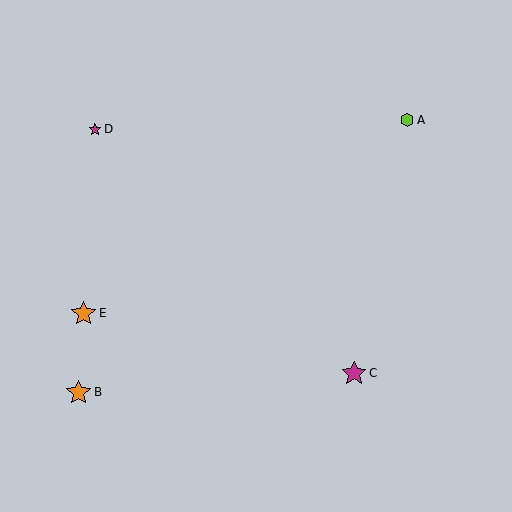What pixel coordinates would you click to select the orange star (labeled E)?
Click at (83, 313) to select the orange star E.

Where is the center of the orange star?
The center of the orange star is at (83, 313).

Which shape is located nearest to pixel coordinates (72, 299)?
The orange star (labeled E) at (83, 313) is nearest to that location.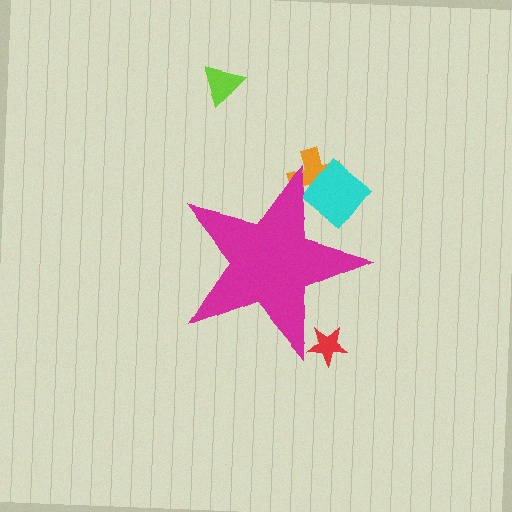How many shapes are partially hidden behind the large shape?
3 shapes are partially hidden.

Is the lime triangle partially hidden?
No, the lime triangle is fully visible.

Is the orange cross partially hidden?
Yes, the orange cross is partially hidden behind the magenta star.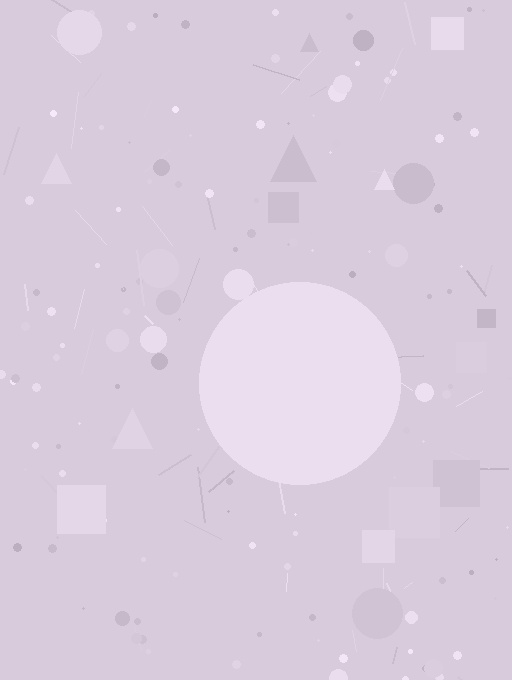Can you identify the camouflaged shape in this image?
The camouflaged shape is a circle.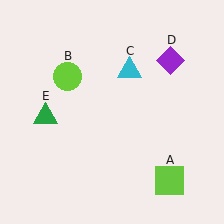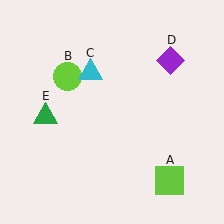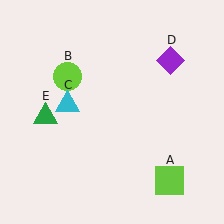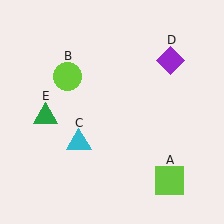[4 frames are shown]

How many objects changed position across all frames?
1 object changed position: cyan triangle (object C).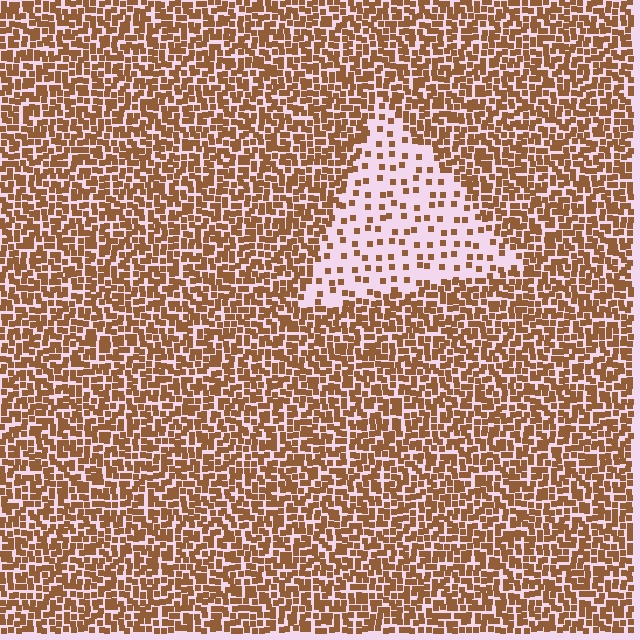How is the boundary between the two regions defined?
The boundary is defined by a change in element density (approximately 3.2x ratio). All elements are the same color, size, and shape.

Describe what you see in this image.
The image contains small brown elements arranged at two different densities. A triangle-shaped region is visible where the elements are less densely packed than the surrounding area.